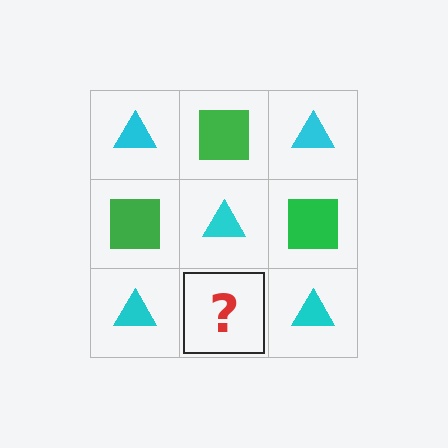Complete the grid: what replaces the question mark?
The question mark should be replaced with a green square.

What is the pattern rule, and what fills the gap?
The rule is that it alternates cyan triangle and green square in a checkerboard pattern. The gap should be filled with a green square.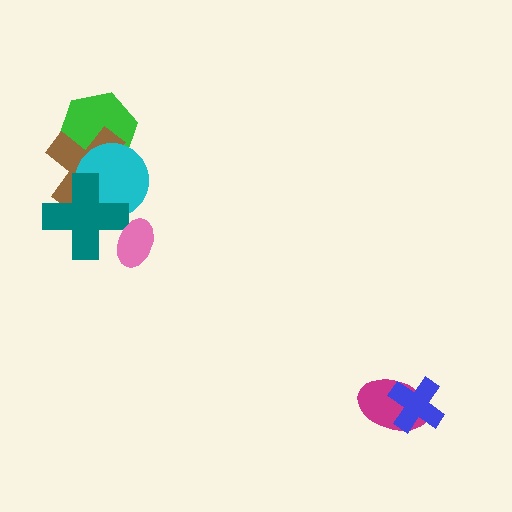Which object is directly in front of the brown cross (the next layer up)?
The cyan circle is directly in front of the brown cross.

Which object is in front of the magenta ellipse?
The blue cross is in front of the magenta ellipse.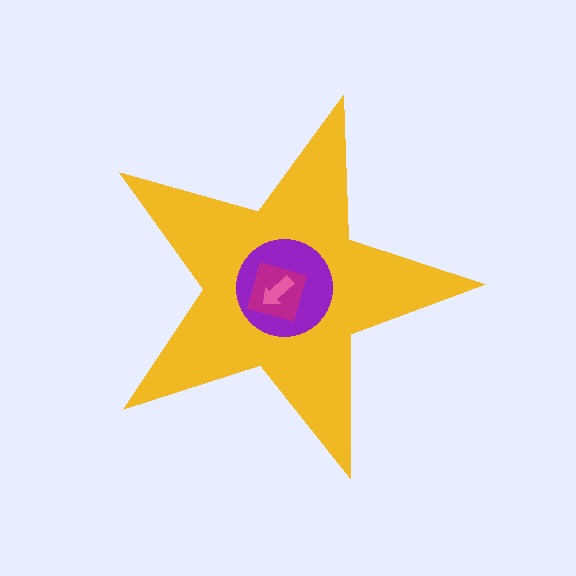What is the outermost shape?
The yellow star.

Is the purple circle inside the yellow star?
Yes.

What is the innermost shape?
The pink arrow.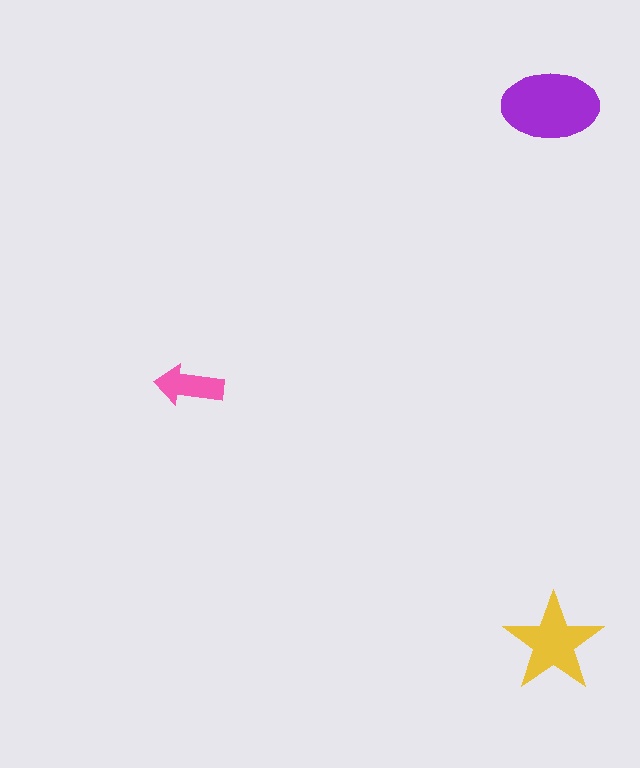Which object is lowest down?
The yellow star is bottommost.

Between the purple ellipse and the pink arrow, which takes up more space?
The purple ellipse.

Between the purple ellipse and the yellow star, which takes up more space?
The purple ellipse.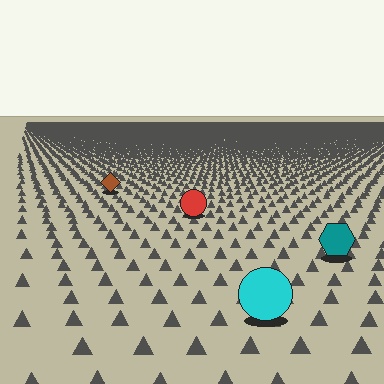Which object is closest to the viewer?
The cyan circle is closest. The texture marks near it are larger and more spread out.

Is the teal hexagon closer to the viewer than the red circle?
Yes. The teal hexagon is closer — you can tell from the texture gradient: the ground texture is coarser near it.